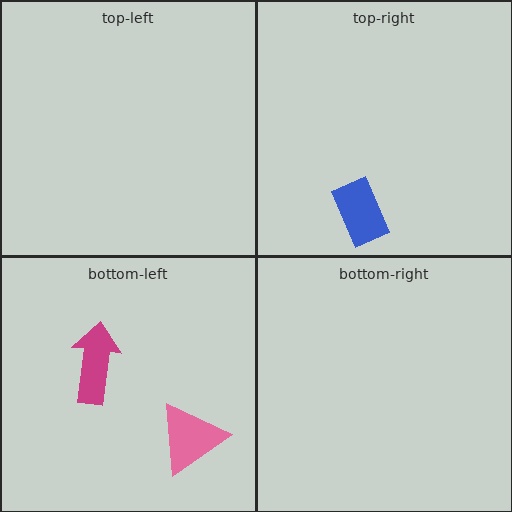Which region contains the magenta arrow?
The bottom-left region.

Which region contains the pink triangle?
The bottom-left region.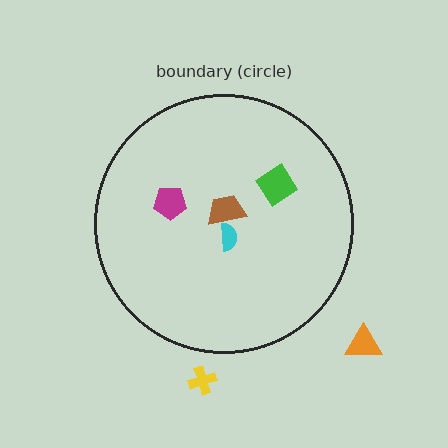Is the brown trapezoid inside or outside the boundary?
Inside.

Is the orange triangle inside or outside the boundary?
Outside.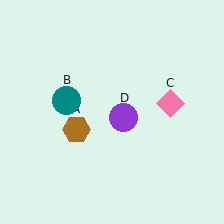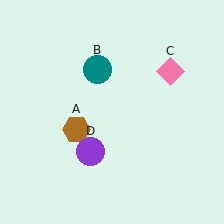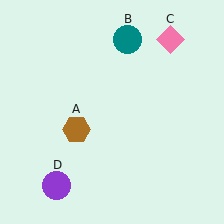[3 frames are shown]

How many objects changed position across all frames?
3 objects changed position: teal circle (object B), pink diamond (object C), purple circle (object D).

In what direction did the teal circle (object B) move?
The teal circle (object B) moved up and to the right.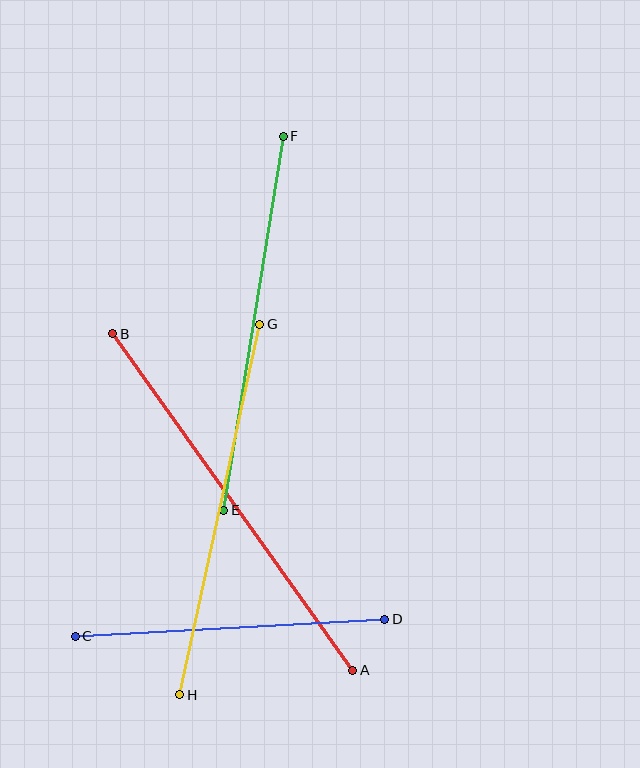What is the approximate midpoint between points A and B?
The midpoint is at approximately (233, 502) pixels.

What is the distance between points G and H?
The distance is approximately 379 pixels.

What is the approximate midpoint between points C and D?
The midpoint is at approximately (230, 628) pixels.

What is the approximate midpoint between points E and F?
The midpoint is at approximately (254, 323) pixels.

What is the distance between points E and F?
The distance is approximately 379 pixels.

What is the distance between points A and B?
The distance is approximately 413 pixels.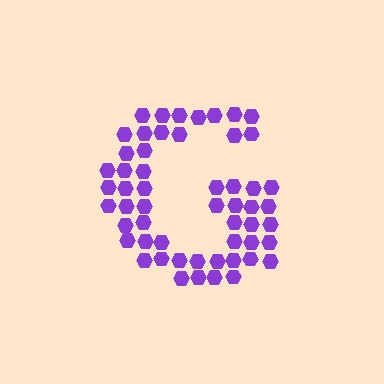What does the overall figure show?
The overall figure shows the letter G.